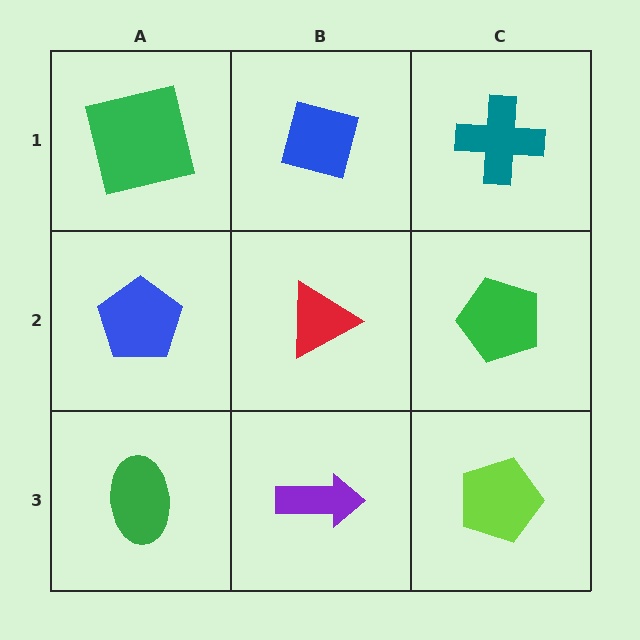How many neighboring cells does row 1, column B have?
3.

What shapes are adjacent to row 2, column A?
A green square (row 1, column A), a green ellipse (row 3, column A), a red triangle (row 2, column B).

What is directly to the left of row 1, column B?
A green square.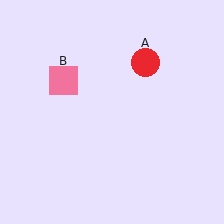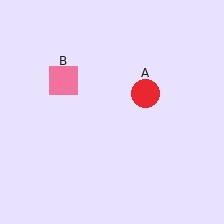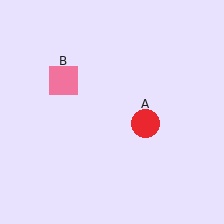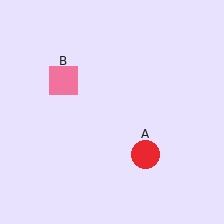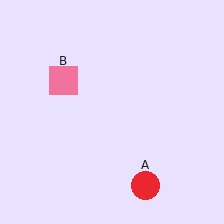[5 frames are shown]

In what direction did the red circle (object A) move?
The red circle (object A) moved down.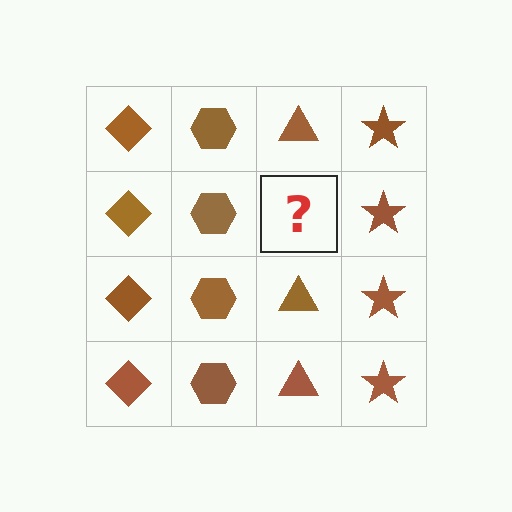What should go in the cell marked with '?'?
The missing cell should contain a brown triangle.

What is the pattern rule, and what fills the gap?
The rule is that each column has a consistent shape. The gap should be filled with a brown triangle.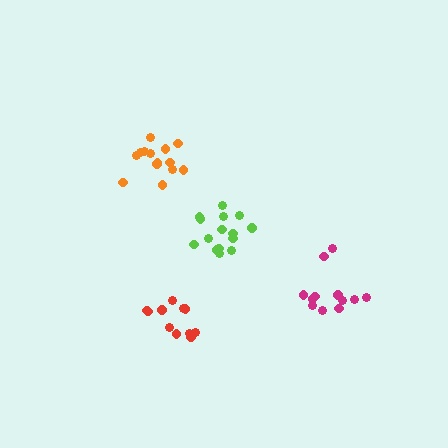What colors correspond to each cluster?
The clusters are colored: magenta, orange, lime, red.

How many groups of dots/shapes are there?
There are 4 groups.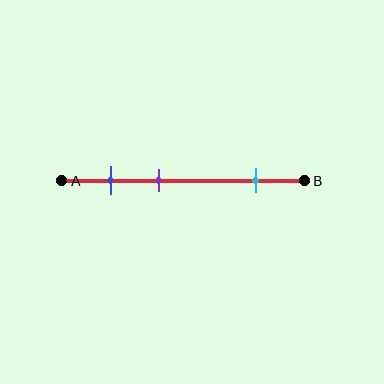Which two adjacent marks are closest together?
The blue and purple marks are the closest adjacent pair.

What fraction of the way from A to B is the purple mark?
The purple mark is approximately 40% (0.4) of the way from A to B.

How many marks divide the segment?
There are 3 marks dividing the segment.